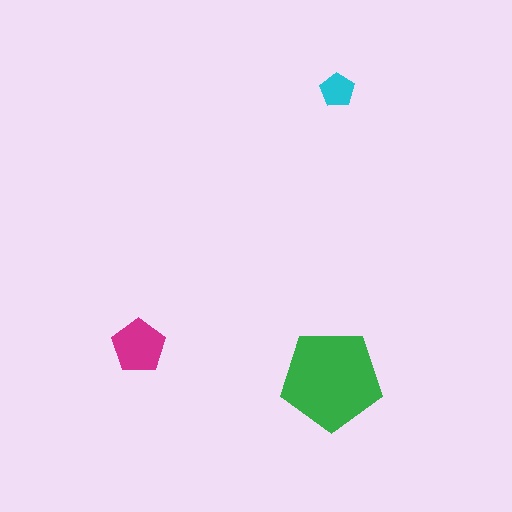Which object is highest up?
The cyan pentagon is topmost.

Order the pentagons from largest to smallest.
the green one, the magenta one, the cyan one.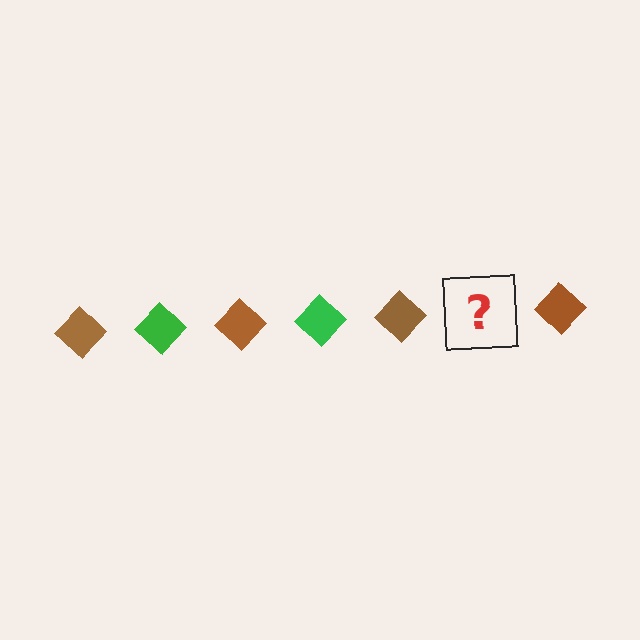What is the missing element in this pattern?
The missing element is a green diamond.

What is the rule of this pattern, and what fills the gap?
The rule is that the pattern cycles through brown, green diamonds. The gap should be filled with a green diamond.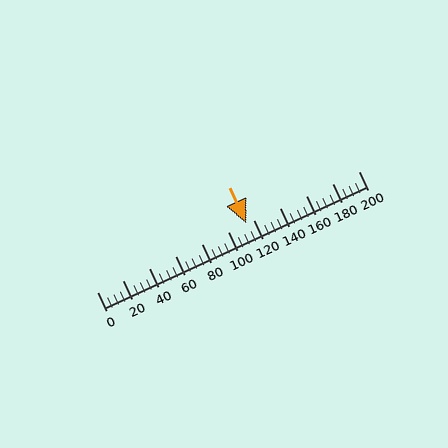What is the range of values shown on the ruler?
The ruler shows values from 0 to 200.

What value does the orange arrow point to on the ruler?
The orange arrow points to approximately 114.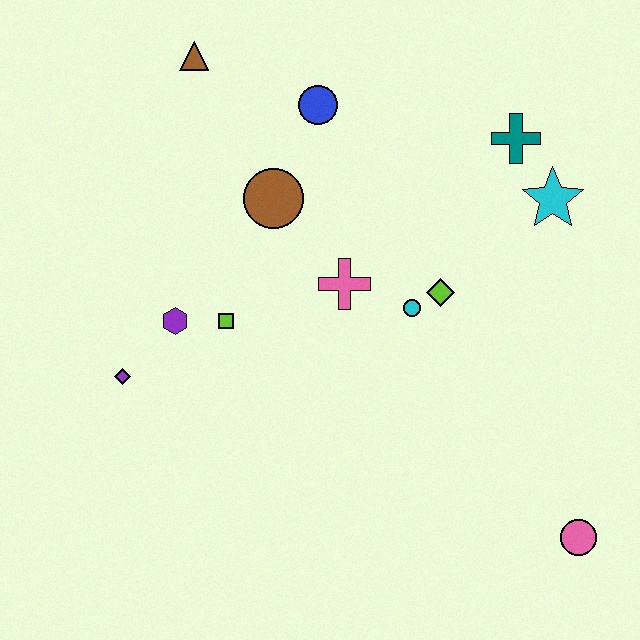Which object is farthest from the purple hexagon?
The pink circle is farthest from the purple hexagon.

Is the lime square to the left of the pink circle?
Yes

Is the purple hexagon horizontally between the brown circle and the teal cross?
No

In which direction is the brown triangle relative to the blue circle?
The brown triangle is to the left of the blue circle.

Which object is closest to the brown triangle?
The blue circle is closest to the brown triangle.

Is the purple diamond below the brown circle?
Yes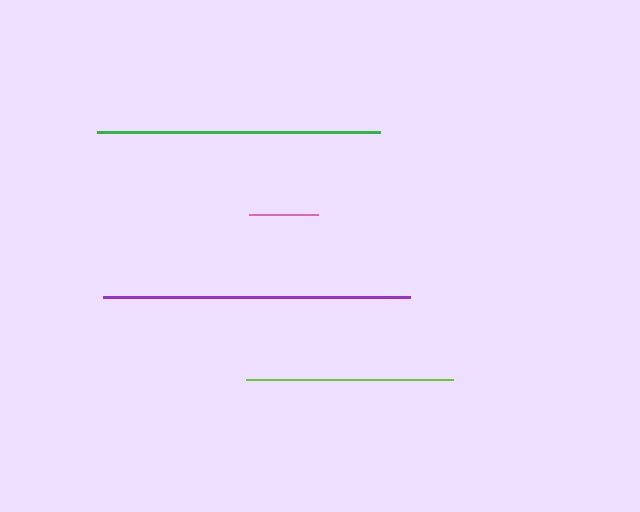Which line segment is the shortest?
The pink line is the shortest at approximately 69 pixels.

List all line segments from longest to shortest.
From longest to shortest: purple, green, lime, pink.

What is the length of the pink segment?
The pink segment is approximately 69 pixels long.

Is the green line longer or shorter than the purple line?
The purple line is longer than the green line.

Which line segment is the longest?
The purple line is the longest at approximately 307 pixels.